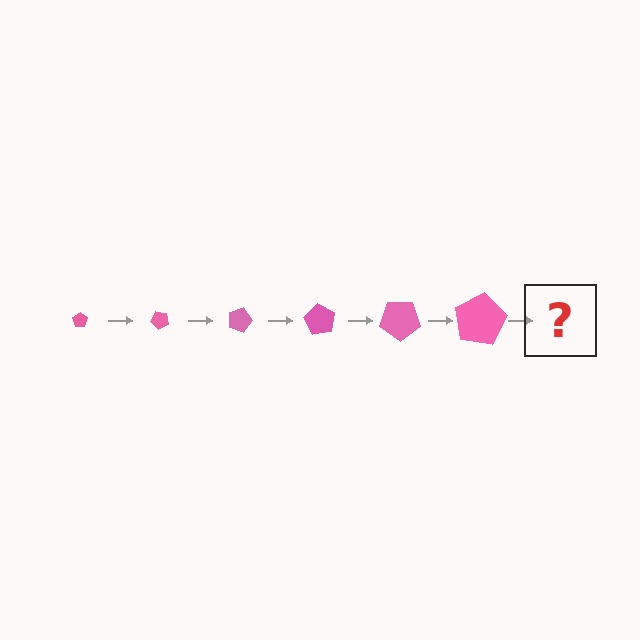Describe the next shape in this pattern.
It should be a pentagon, larger than the previous one and rotated 270 degrees from the start.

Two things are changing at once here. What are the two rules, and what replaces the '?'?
The two rules are that the pentagon grows larger each step and it rotates 45 degrees each step. The '?' should be a pentagon, larger than the previous one and rotated 270 degrees from the start.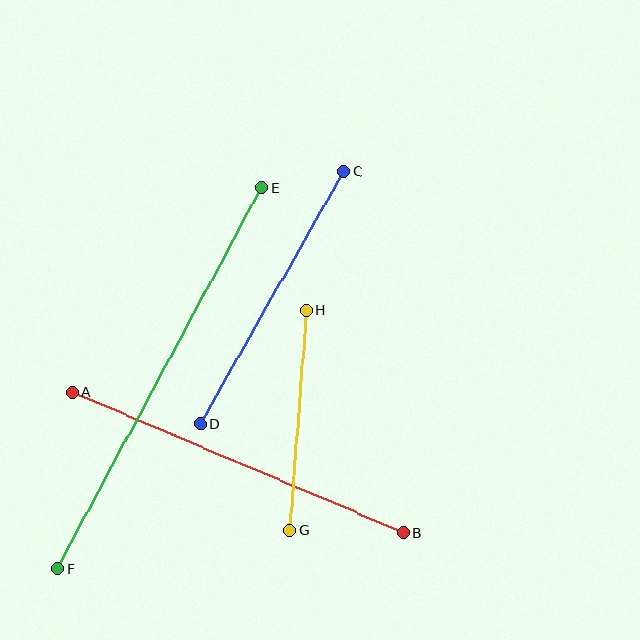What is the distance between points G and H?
The distance is approximately 221 pixels.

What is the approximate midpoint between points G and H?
The midpoint is at approximately (298, 420) pixels.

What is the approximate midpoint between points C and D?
The midpoint is at approximately (272, 298) pixels.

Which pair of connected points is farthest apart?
Points E and F are farthest apart.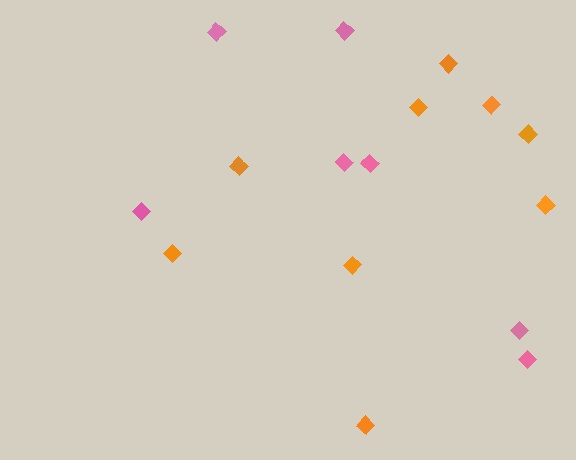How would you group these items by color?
There are 2 groups: one group of pink diamonds (7) and one group of orange diamonds (9).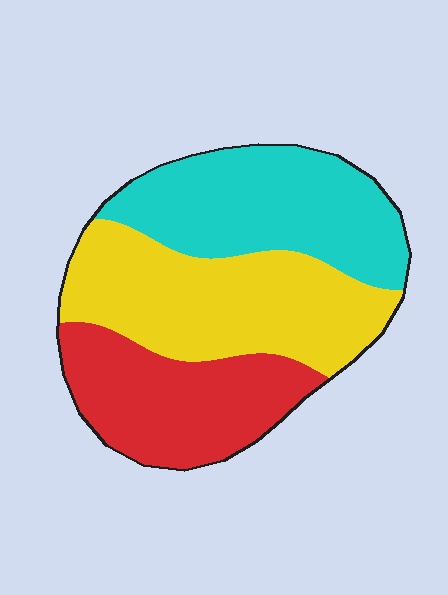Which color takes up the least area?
Red, at roughly 30%.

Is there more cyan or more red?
Cyan.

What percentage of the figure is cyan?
Cyan covers about 35% of the figure.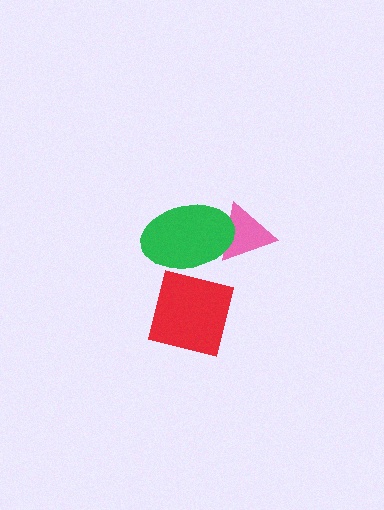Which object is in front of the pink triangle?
The green ellipse is in front of the pink triangle.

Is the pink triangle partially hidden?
Yes, it is partially covered by another shape.